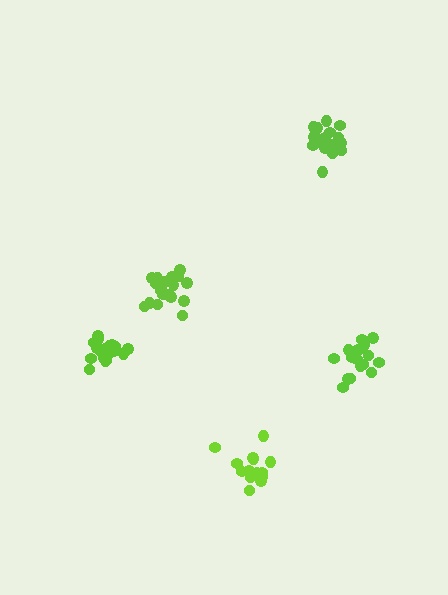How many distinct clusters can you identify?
There are 5 distinct clusters.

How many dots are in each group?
Group 1: 19 dots, Group 2: 20 dots, Group 3: 21 dots, Group 4: 15 dots, Group 5: 18 dots (93 total).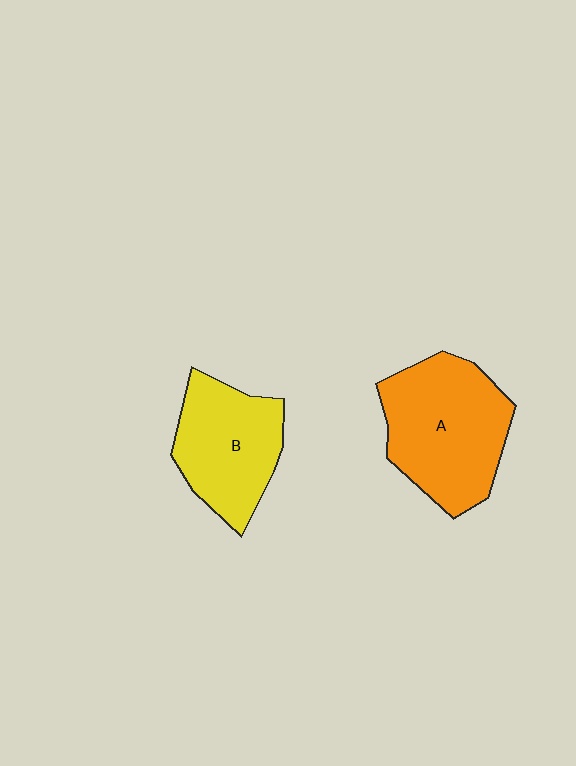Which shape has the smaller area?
Shape B (yellow).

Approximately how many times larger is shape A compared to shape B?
Approximately 1.3 times.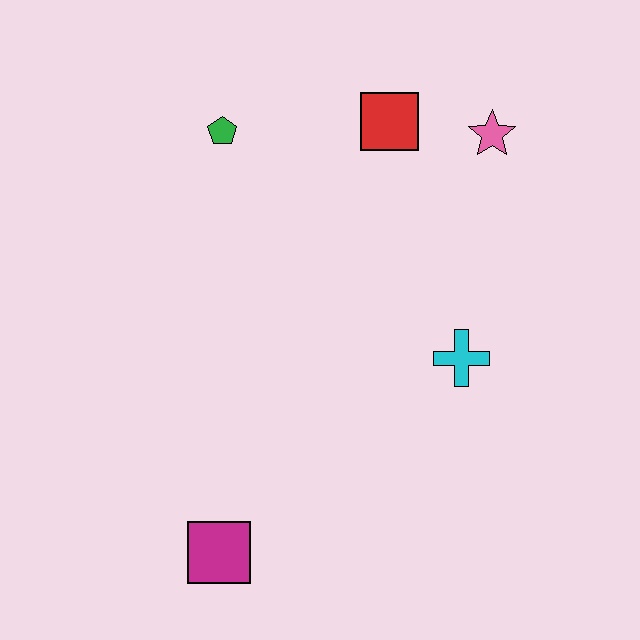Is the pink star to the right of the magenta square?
Yes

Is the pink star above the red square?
No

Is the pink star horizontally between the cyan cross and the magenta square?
No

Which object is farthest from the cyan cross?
The green pentagon is farthest from the cyan cross.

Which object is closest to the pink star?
The red square is closest to the pink star.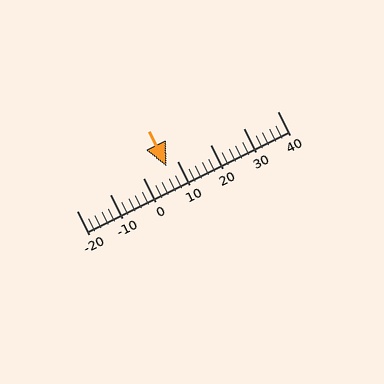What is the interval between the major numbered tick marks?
The major tick marks are spaced 10 units apart.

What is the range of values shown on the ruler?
The ruler shows values from -20 to 40.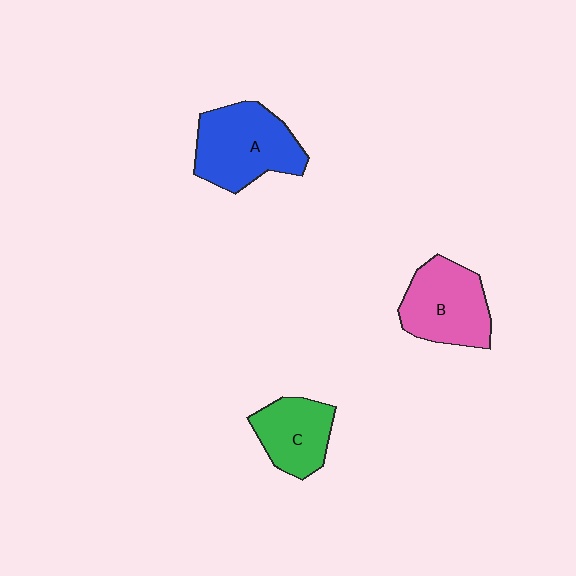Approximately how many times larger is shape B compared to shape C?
Approximately 1.3 times.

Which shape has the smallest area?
Shape C (green).